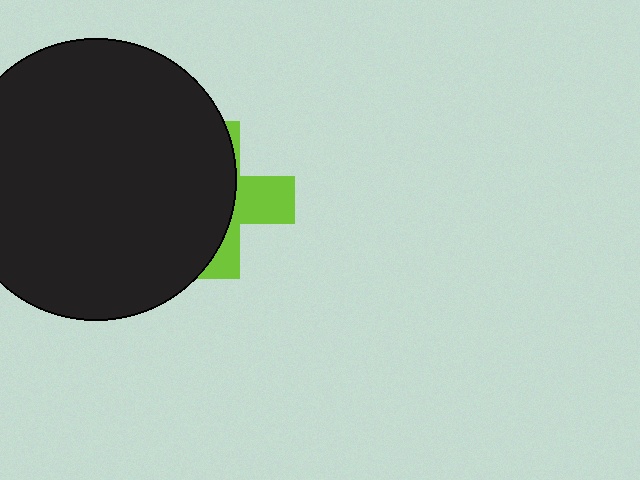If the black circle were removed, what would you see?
You would see the complete lime cross.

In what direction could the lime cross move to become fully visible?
The lime cross could move right. That would shift it out from behind the black circle entirely.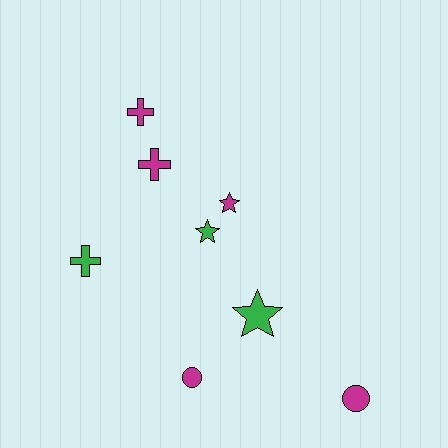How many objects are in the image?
There are 8 objects.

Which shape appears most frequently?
Star, with 3 objects.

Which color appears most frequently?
Magenta, with 5 objects.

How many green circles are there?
There are no green circles.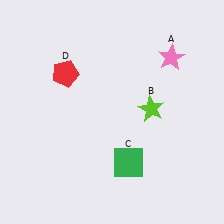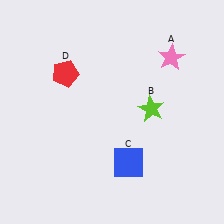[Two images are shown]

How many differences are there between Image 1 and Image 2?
There is 1 difference between the two images.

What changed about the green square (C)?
In Image 1, C is green. In Image 2, it changed to blue.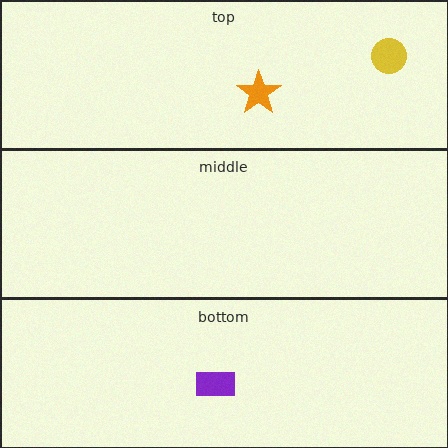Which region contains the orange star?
The top region.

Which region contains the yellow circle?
The top region.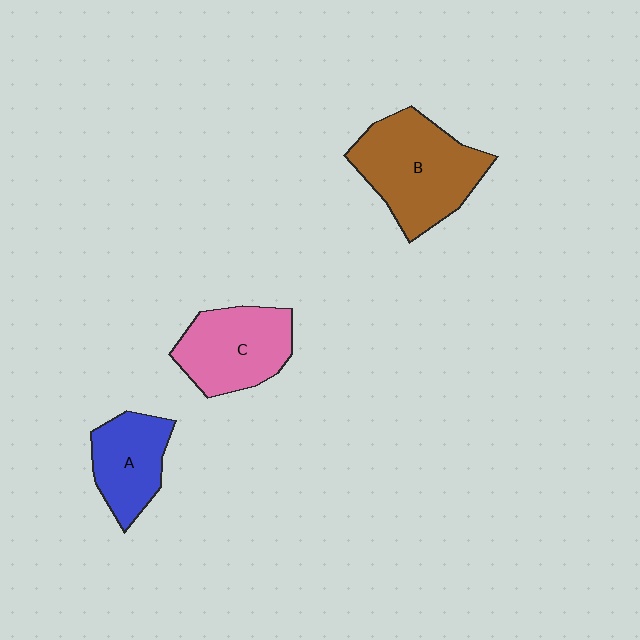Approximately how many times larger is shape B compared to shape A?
Approximately 1.6 times.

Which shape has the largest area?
Shape B (brown).